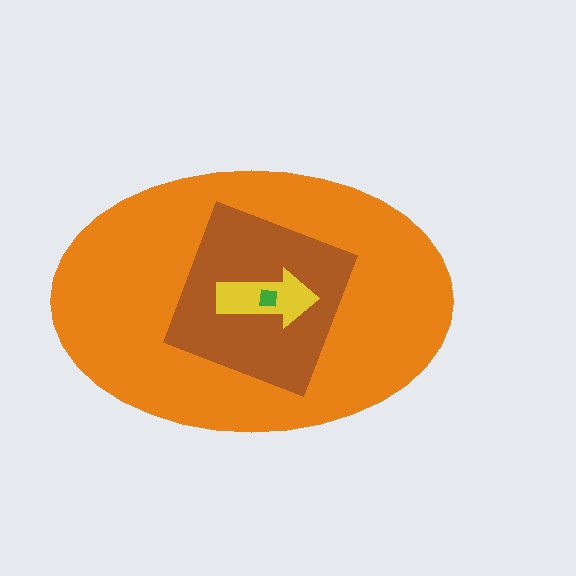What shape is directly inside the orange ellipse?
The brown square.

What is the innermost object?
The green square.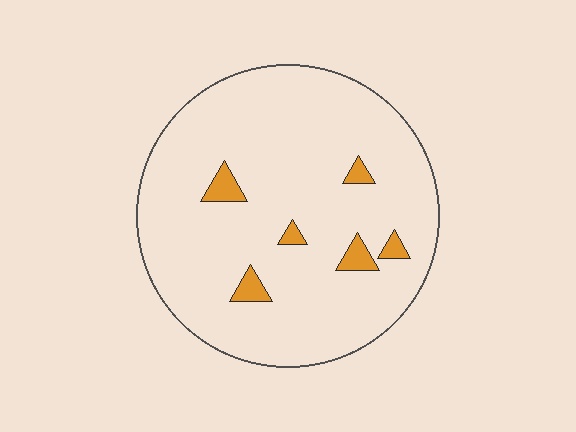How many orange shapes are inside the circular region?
6.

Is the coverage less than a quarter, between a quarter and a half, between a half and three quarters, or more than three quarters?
Less than a quarter.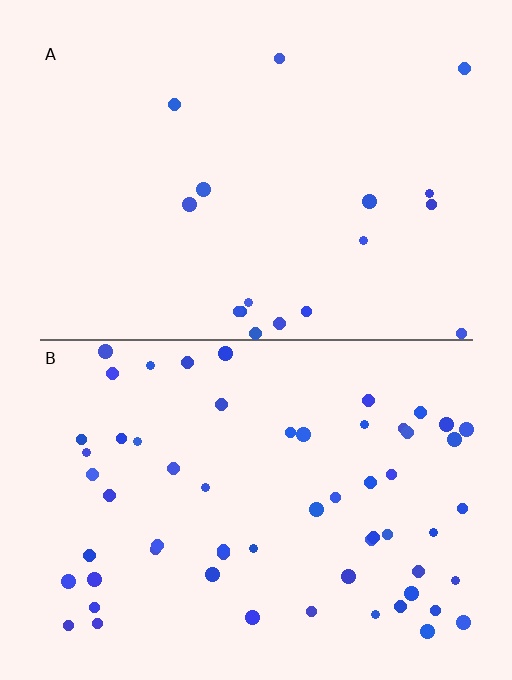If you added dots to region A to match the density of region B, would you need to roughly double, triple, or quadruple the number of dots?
Approximately quadruple.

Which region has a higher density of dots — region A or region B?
B (the bottom).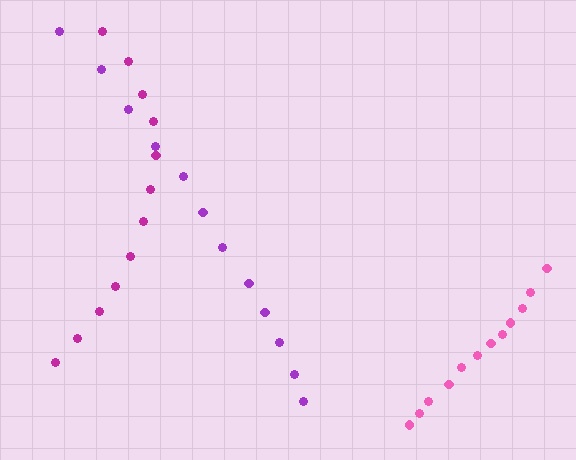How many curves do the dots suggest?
There are 3 distinct paths.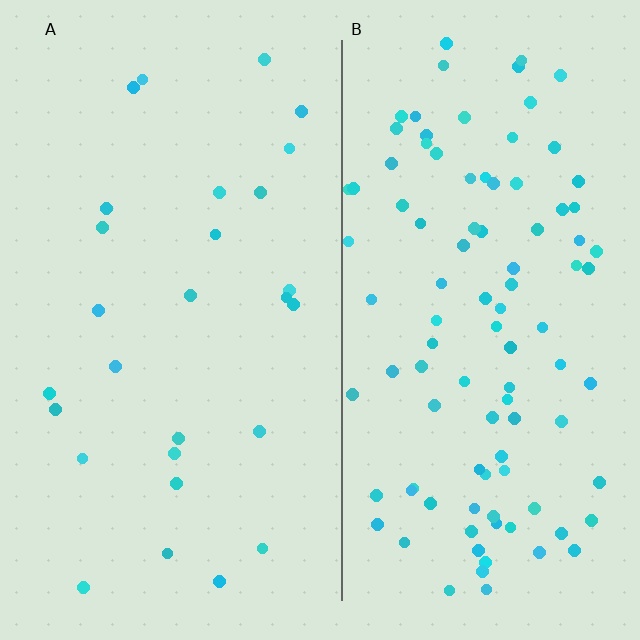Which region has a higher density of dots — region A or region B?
B (the right).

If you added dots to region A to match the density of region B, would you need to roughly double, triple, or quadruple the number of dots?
Approximately quadruple.